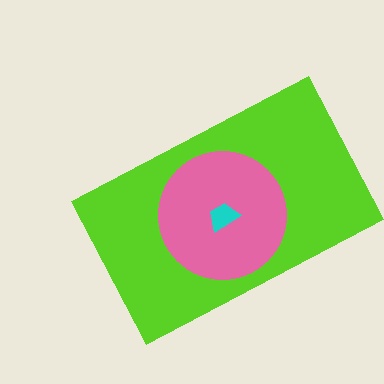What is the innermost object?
The cyan trapezoid.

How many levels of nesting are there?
3.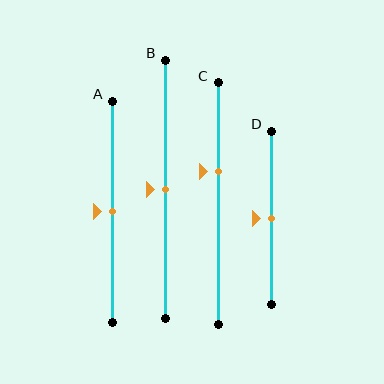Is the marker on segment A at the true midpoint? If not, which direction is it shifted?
Yes, the marker on segment A is at the true midpoint.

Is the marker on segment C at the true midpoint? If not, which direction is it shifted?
No, the marker on segment C is shifted upward by about 13% of the segment length.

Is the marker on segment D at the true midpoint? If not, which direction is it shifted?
Yes, the marker on segment D is at the true midpoint.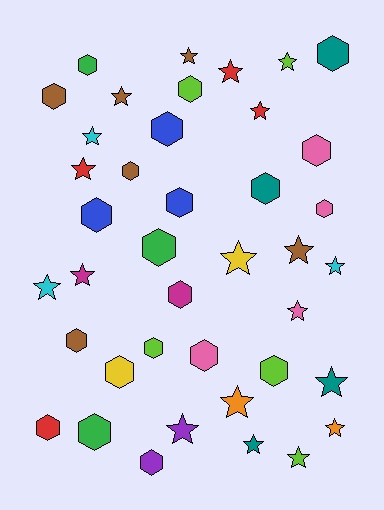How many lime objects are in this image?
There are 5 lime objects.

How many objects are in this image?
There are 40 objects.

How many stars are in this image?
There are 19 stars.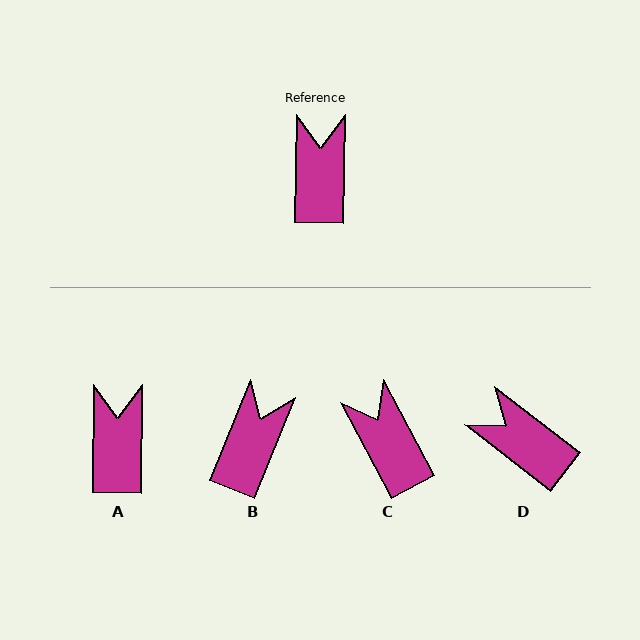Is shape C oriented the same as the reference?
No, it is off by about 29 degrees.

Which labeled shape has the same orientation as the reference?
A.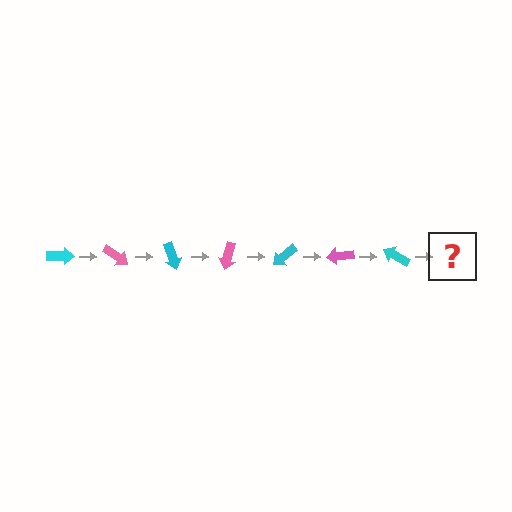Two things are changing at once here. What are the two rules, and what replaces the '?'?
The two rules are that it rotates 35 degrees each step and the color cycles through cyan and pink. The '?' should be a pink arrow, rotated 245 degrees from the start.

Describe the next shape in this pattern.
It should be a pink arrow, rotated 245 degrees from the start.